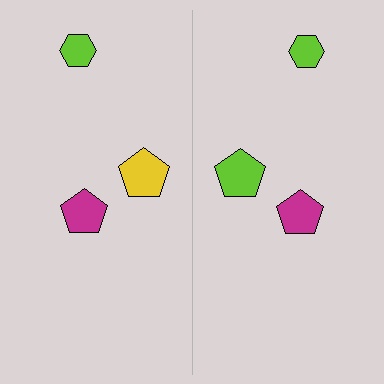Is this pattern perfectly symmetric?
No, the pattern is not perfectly symmetric. The lime pentagon on the right side breaks the symmetry — its mirror counterpart is yellow.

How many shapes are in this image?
There are 6 shapes in this image.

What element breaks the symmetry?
The lime pentagon on the right side breaks the symmetry — its mirror counterpart is yellow.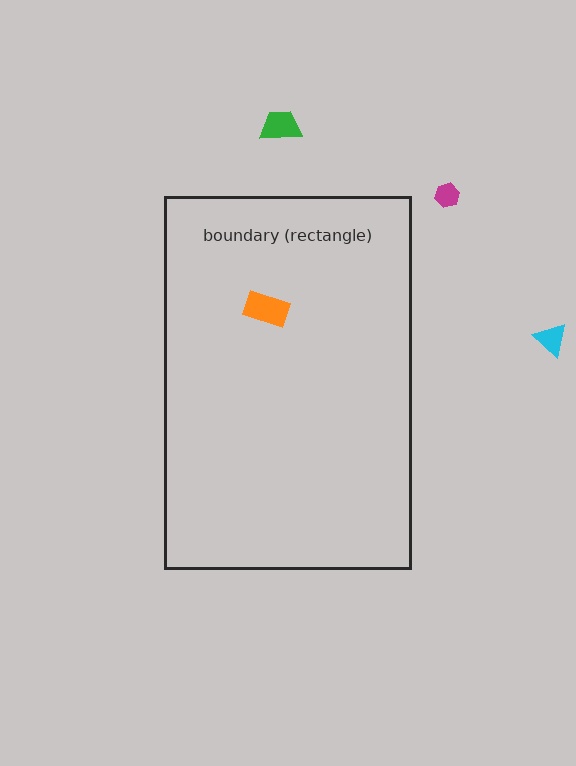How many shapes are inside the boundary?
1 inside, 3 outside.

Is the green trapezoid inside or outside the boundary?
Outside.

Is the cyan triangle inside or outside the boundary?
Outside.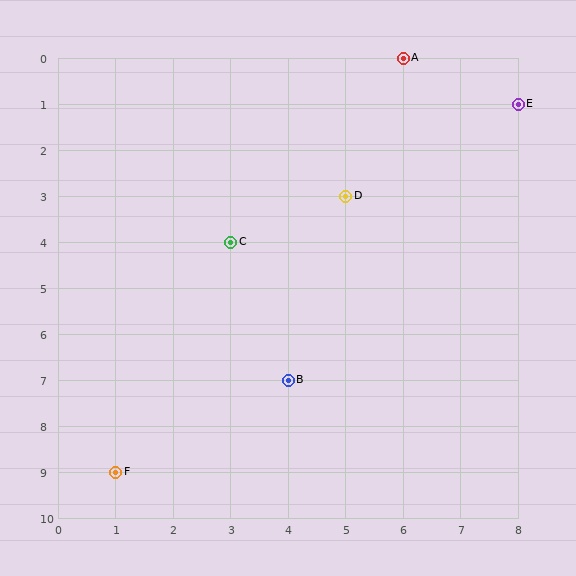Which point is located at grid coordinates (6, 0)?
Point A is at (6, 0).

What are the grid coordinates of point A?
Point A is at grid coordinates (6, 0).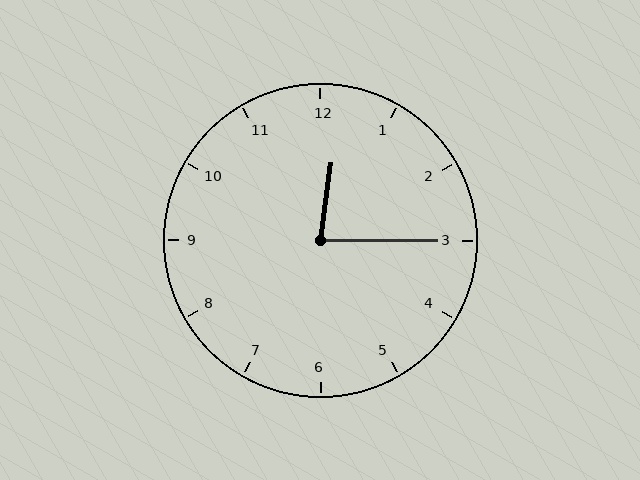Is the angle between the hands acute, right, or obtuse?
It is acute.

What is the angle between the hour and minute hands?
Approximately 82 degrees.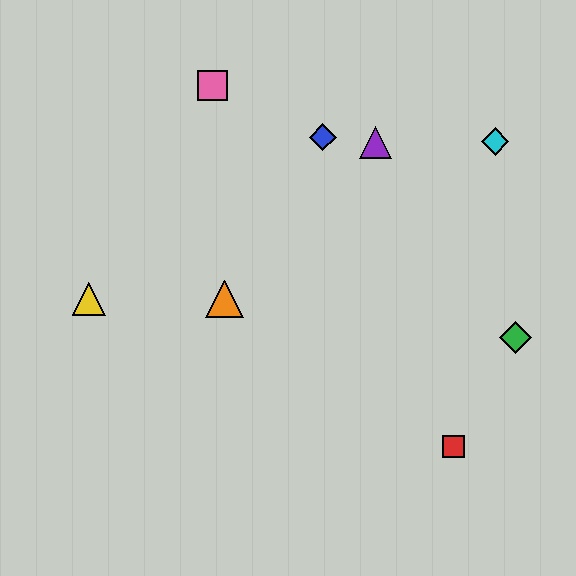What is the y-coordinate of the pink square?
The pink square is at y≈85.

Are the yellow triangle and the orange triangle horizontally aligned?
Yes, both are at y≈299.